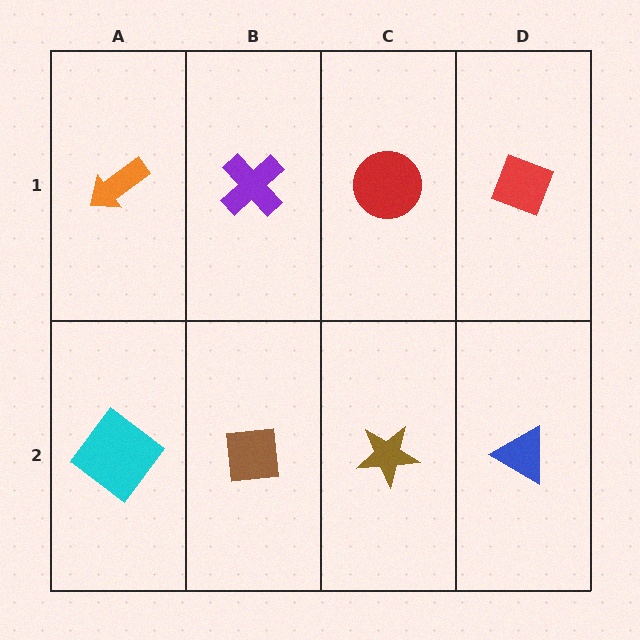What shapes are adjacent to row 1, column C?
A brown star (row 2, column C), a purple cross (row 1, column B), a red diamond (row 1, column D).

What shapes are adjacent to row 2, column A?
An orange arrow (row 1, column A), a brown square (row 2, column B).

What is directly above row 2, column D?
A red diamond.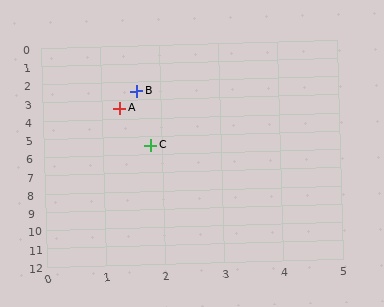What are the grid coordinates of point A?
Point A is at approximately (1.3, 3.4).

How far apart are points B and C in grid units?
Points B and C are about 3.0 grid units apart.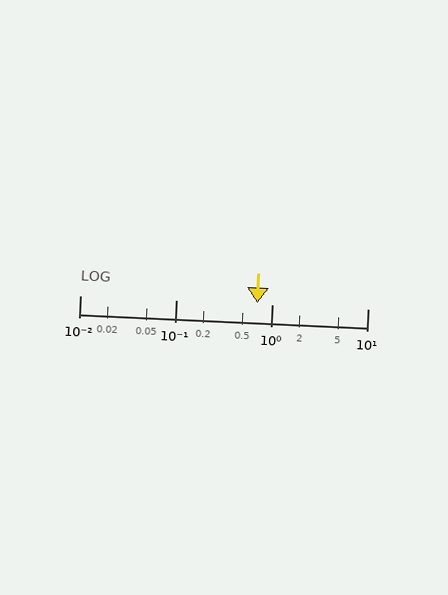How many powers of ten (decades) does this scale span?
The scale spans 3 decades, from 0.01 to 10.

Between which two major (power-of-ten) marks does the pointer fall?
The pointer is between 0.1 and 1.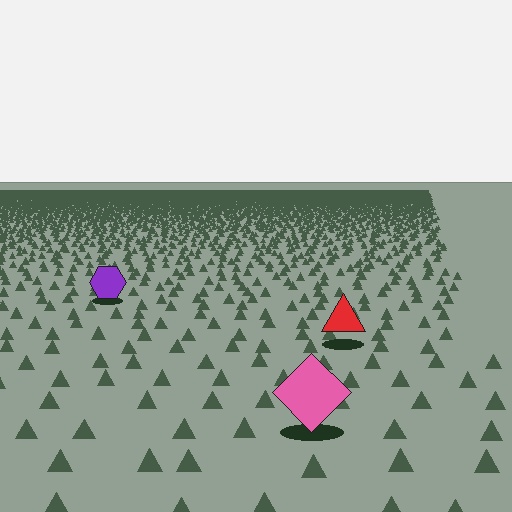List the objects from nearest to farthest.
From nearest to farthest: the pink diamond, the red triangle, the purple hexagon.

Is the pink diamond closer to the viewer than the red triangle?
Yes. The pink diamond is closer — you can tell from the texture gradient: the ground texture is coarser near it.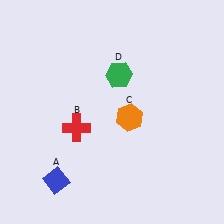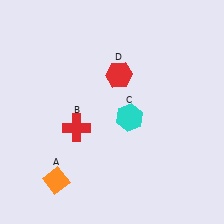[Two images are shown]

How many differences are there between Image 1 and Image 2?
There are 3 differences between the two images.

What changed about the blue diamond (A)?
In Image 1, A is blue. In Image 2, it changed to orange.